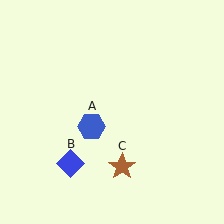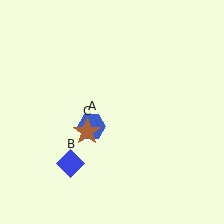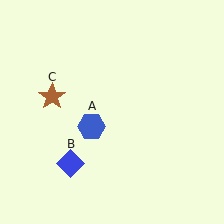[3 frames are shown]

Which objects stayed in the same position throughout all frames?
Blue hexagon (object A) and blue diamond (object B) remained stationary.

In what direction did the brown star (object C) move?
The brown star (object C) moved up and to the left.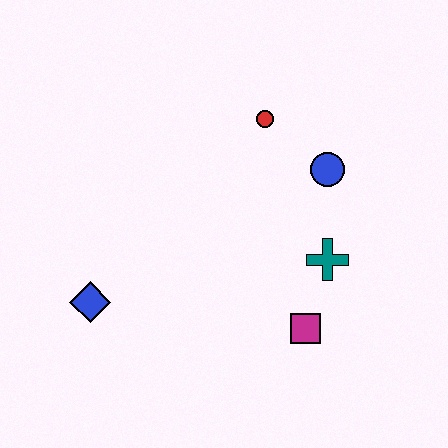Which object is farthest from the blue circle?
The blue diamond is farthest from the blue circle.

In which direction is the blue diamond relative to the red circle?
The blue diamond is below the red circle.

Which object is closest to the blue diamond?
The magenta square is closest to the blue diamond.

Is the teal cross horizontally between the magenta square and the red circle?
No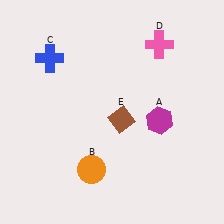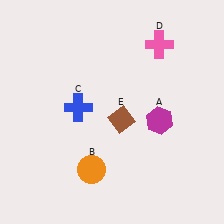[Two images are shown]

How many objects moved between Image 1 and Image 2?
1 object moved between the two images.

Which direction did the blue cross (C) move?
The blue cross (C) moved down.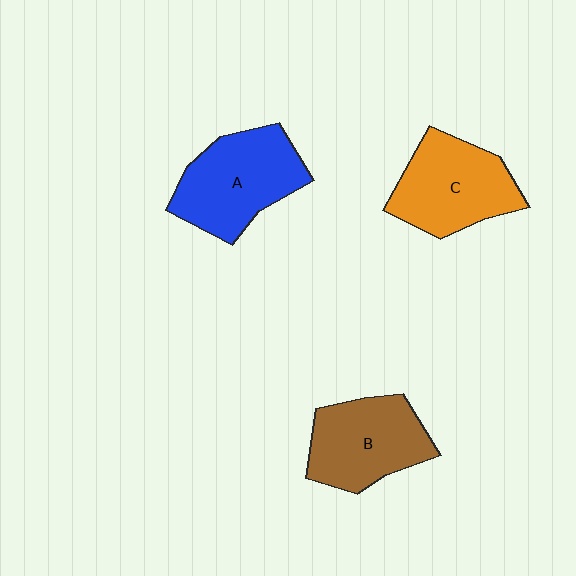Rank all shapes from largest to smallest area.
From largest to smallest: A (blue), C (orange), B (brown).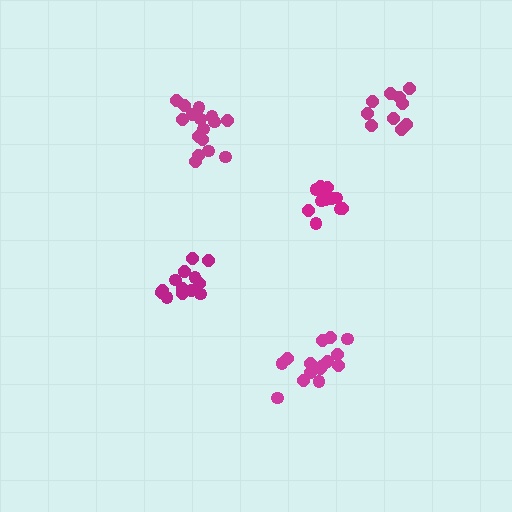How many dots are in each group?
Group 1: 14 dots, Group 2: 10 dots, Group 3: 15 dots, Group 4: 14 dots, Group 5: 16 dots (69 total).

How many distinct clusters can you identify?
There are 5 distinct clusters.